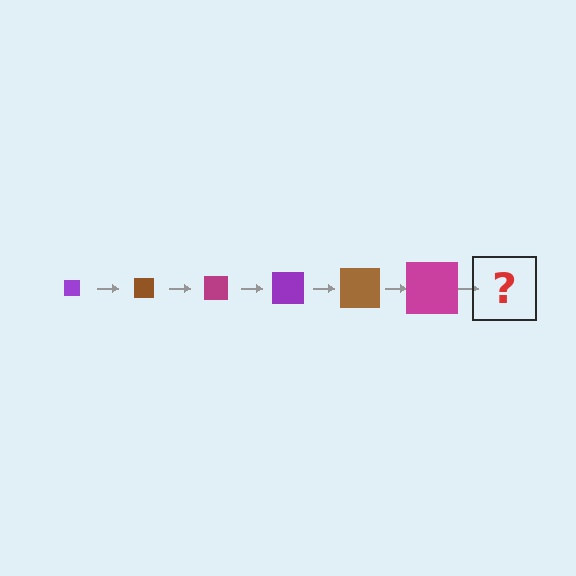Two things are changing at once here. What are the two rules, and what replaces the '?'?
The two rules are that the square grows larger each step and the color cycles through purple, brown, and magenta. The '?' should be a purple square, larger than the previous one.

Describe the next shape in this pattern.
It should be a purple square, larger than the previous one.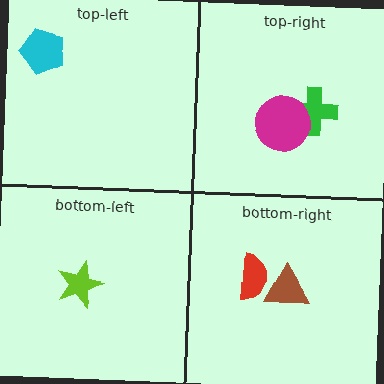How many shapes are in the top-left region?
1.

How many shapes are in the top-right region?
2.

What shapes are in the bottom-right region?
The brown triangle, the red semicircle.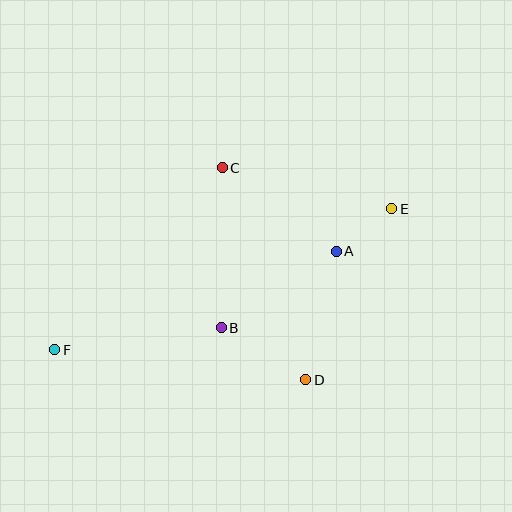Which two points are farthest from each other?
Points E and F are farthest from each other.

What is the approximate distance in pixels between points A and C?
The distance between A and C is approximately 141 pixels.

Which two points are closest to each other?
Points A and E are closest to each other.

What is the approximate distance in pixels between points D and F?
The distance between D and F is approximately 253 pixels.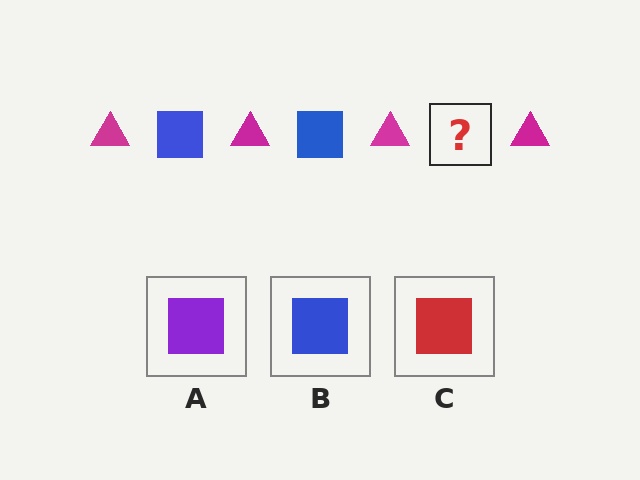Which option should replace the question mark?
Option B.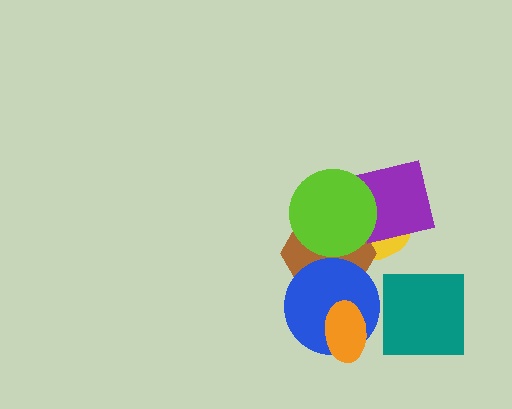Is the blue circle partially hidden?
Yes, it is partially covered by another shape.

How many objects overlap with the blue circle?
3 objects overlap with the blue circle.